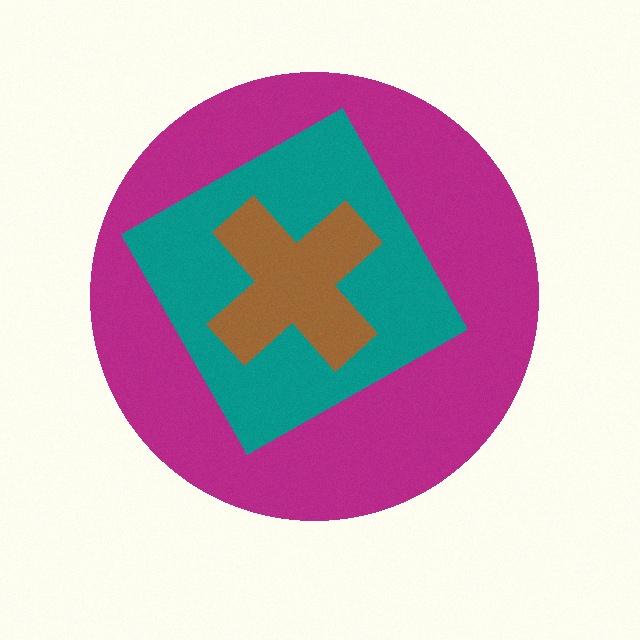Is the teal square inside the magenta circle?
Yes.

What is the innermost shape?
The brown cross.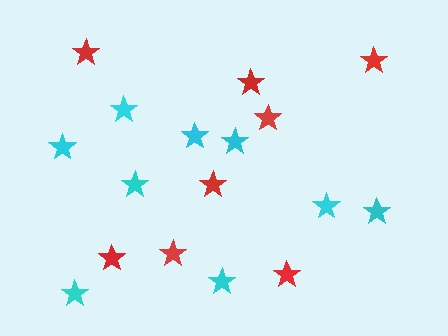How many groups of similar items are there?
There are 2 groups: one group of red stars (8) and one group of cyan stars (9).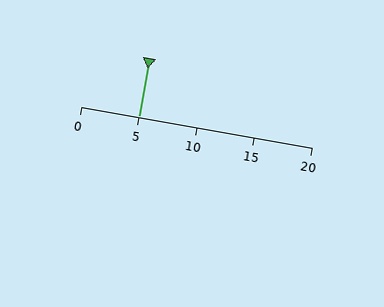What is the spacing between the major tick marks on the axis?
The major ticks are spaced 5 apart.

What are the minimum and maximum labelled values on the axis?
The axis runs from 0 to 20.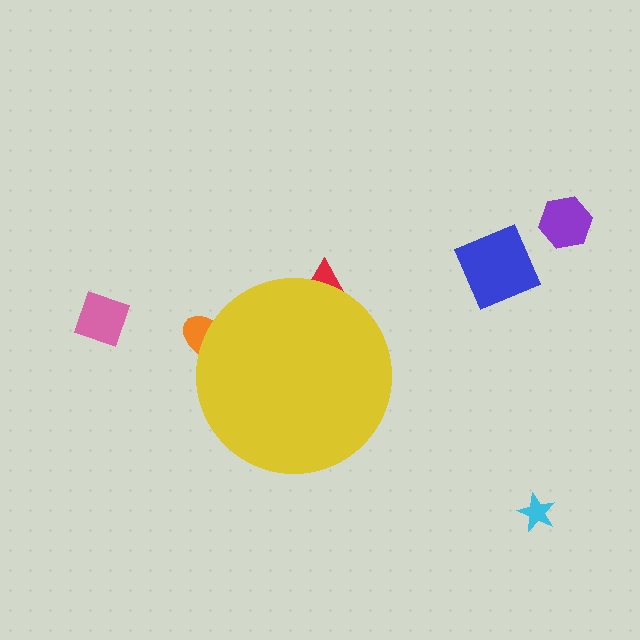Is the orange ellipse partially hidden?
Yes, the orange ellipse is partially hidden behind the yellow circle.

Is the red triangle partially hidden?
Yes, the red triangle is partially hidden behind the yellow circle.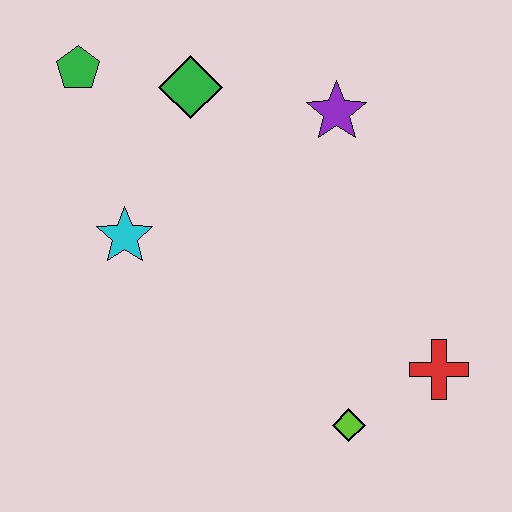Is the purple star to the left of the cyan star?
No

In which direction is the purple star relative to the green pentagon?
The purple star is to the right of the green pentagon.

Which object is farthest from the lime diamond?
The green pentagon is farthest from the lime diamond.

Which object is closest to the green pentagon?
The green diamond is closest to the green pentagon.